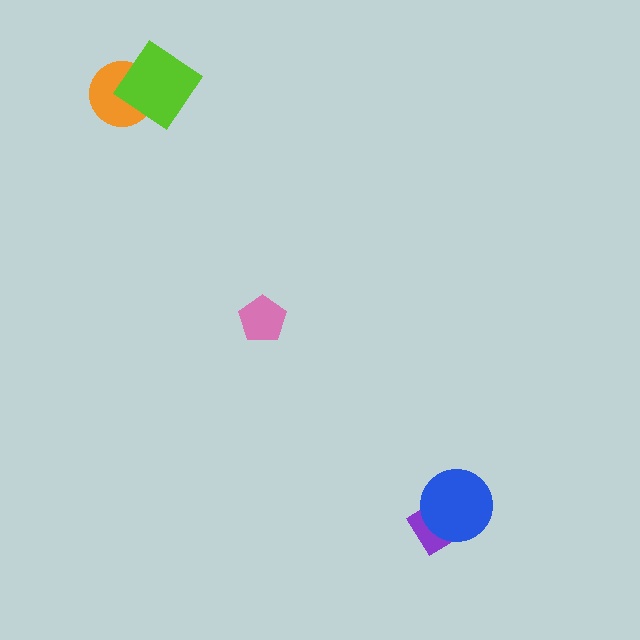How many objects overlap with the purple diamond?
1 object overlaps with the purple diamond.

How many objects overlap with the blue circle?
1 object overlaps with the blue circle.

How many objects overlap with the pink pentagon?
0 objects overlap with the pink pentagon.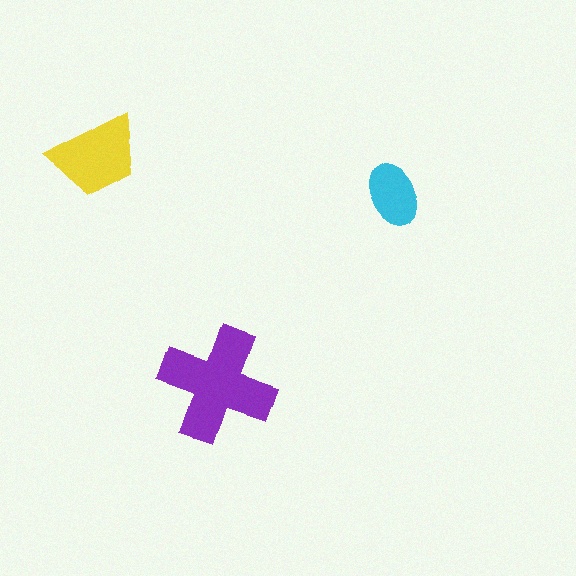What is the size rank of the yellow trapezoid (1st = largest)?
2nd.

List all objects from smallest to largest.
The cyan ellipse, the yellow trapezoid, the purple cross.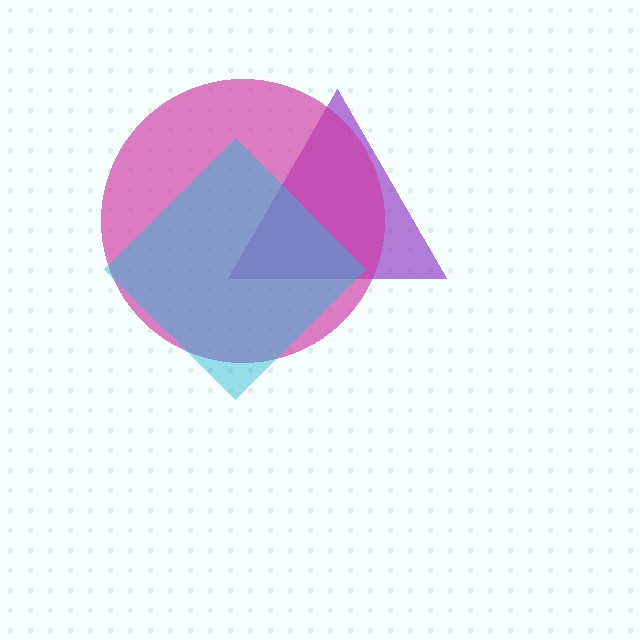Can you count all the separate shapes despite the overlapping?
Yes, there are 3 separate shapes.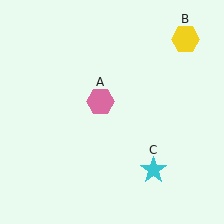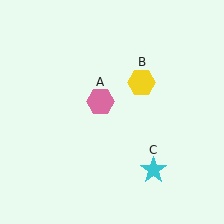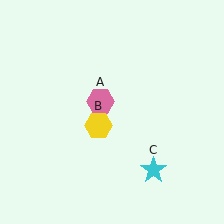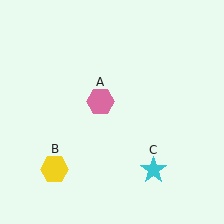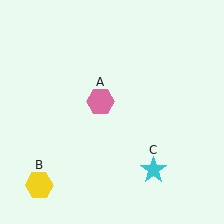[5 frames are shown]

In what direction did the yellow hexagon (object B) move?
The yellow hexagon (object B) moved down and to the left.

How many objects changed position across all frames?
1 object changed position: yellow hexagon (object B).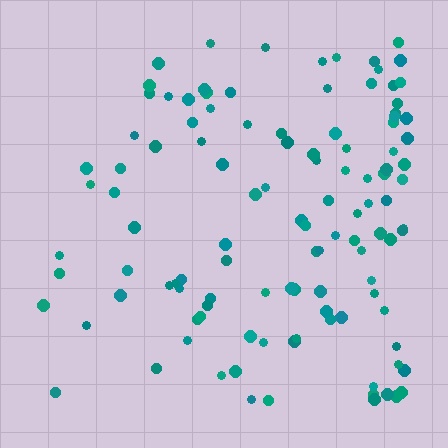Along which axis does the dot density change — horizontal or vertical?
Horizontal.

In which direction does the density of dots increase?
From left to right, with the right side densest.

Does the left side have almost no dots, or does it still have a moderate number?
Still a moderate number, just noticeably fewer than the right.